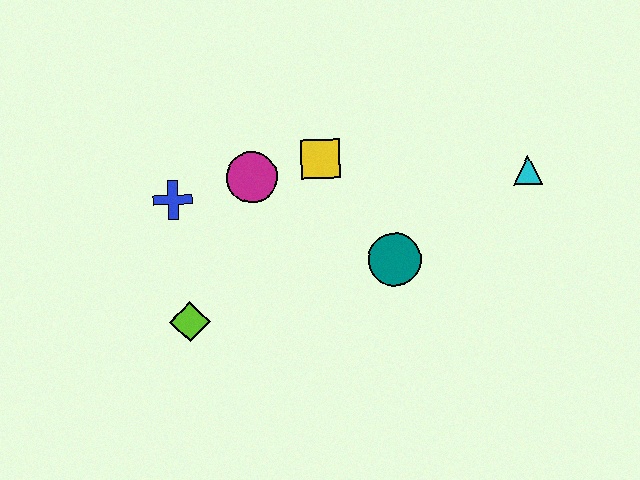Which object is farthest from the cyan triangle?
The lime diamond is farthest from the cyan triangle.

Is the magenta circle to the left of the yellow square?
Yes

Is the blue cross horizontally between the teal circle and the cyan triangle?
No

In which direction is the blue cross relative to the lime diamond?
The blue cross is above the lime diamond.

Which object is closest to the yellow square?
The magenta circle is closest to the yellow square.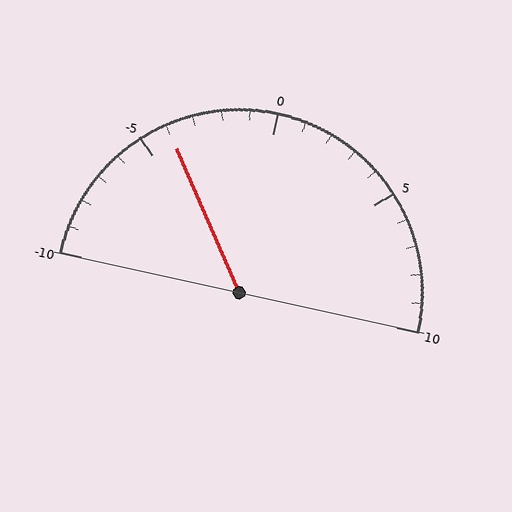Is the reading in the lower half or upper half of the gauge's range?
The reading is in the lower half of the range (-10 to 10).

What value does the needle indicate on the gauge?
The needle indicates approximately -4.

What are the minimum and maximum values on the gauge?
The gauge ranges from -10 to 10.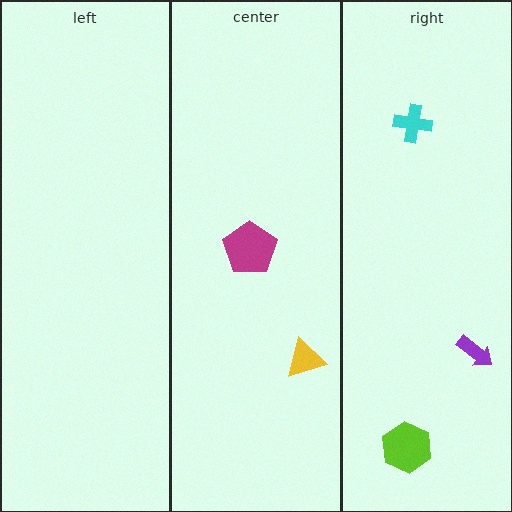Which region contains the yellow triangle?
The center region.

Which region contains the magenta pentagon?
The center region.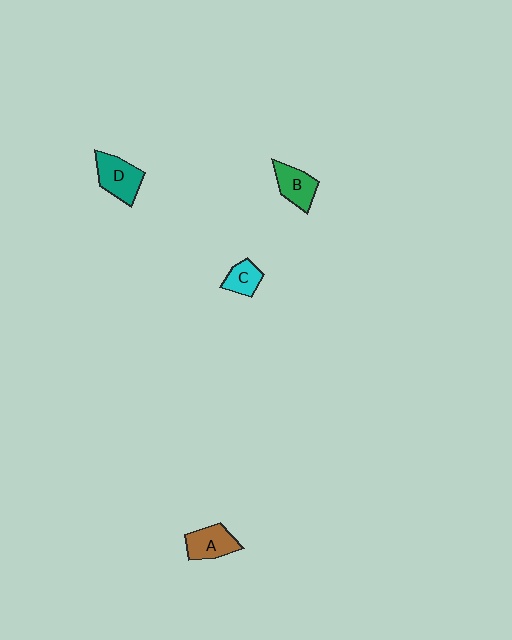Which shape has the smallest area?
Shape C (cyan).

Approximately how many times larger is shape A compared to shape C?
Approximately 1.5 times.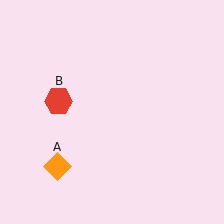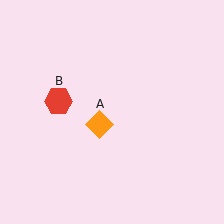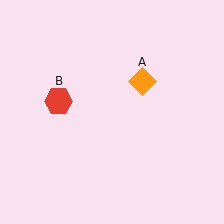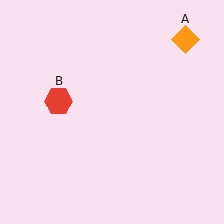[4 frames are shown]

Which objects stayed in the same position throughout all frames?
Red hexagon (object B) remained stationary.